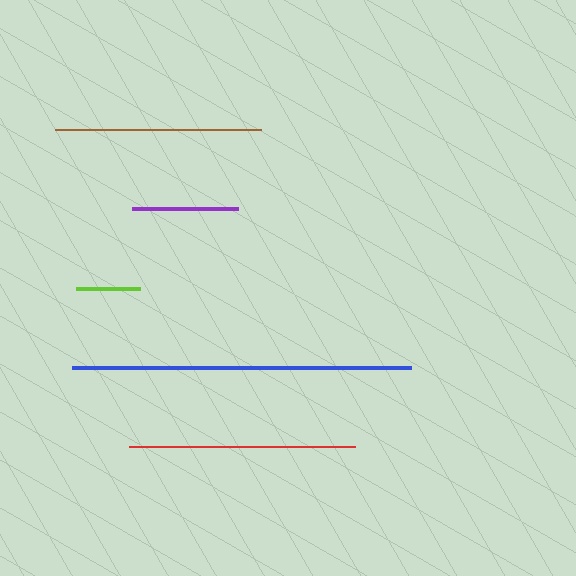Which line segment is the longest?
The blue line is the longest at approximately 338 pixels.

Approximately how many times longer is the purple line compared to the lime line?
The purple line is approximately 1.7 times the length of the lime line.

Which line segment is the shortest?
The lime line is the shortest at approximately 63 pixels.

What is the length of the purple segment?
The purple segment is approximately 105 pixels long.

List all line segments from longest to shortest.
From longest to shortest: blue, red, brown, purple, lime.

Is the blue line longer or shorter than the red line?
The blue line is longer than the red line.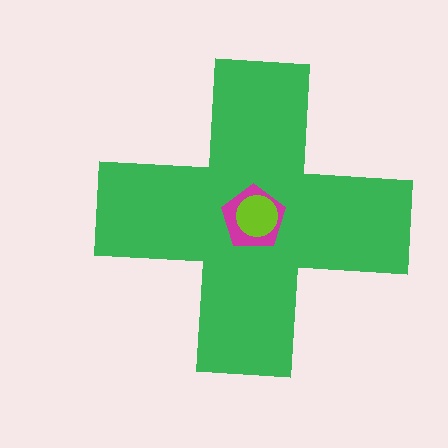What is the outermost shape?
The green cross.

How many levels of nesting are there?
3.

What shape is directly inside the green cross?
The magenta pentagon.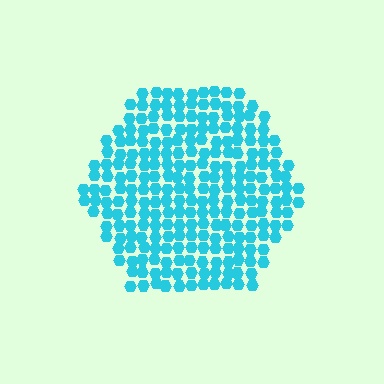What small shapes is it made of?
It is made of small hexagons.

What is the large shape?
The large shape is a hexagon.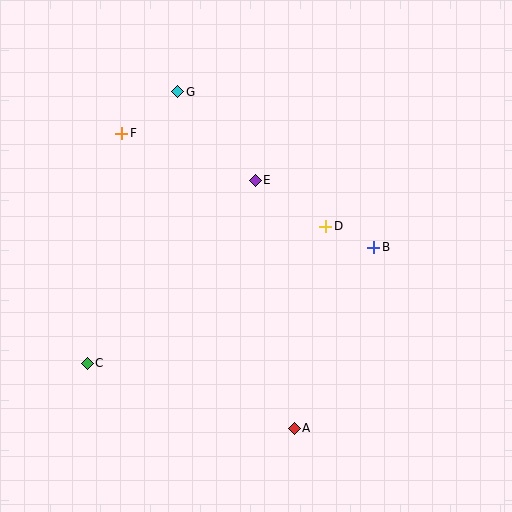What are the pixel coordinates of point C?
Point C is at (87, 363).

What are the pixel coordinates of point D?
Point D is at (326, 227).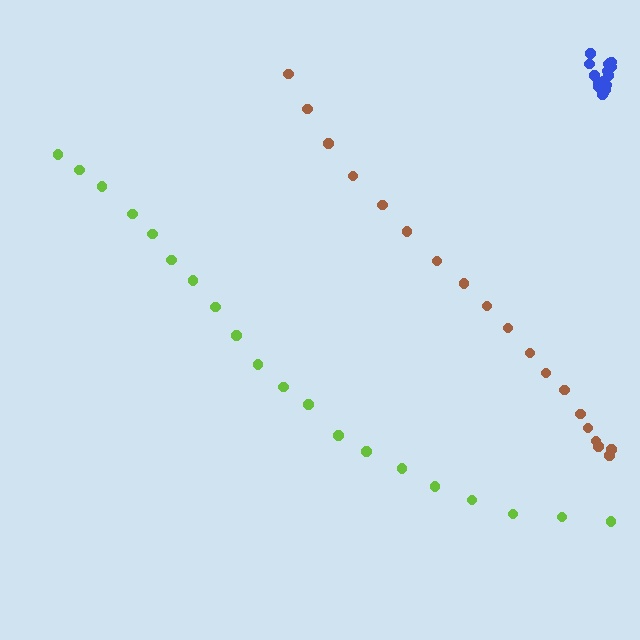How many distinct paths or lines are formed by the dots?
There are 3 distinct paths.